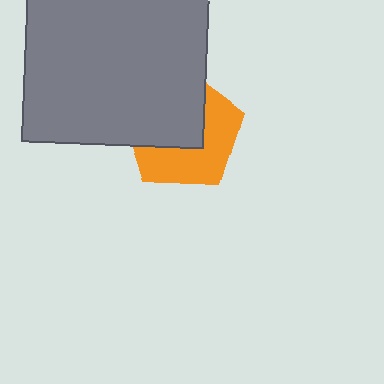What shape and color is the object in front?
The object in front is a gray rectangle.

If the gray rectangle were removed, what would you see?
You would see the complete orange pentagon.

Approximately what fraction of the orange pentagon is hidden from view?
Roughly 51% of the orange pentagon is hidden behind the gray rectangle.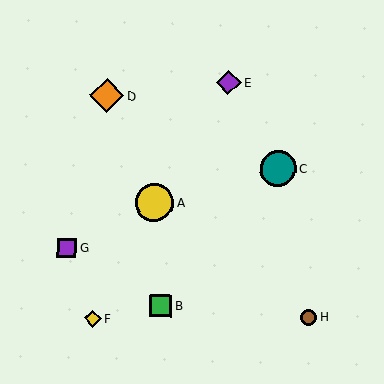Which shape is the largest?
The yellow circle (labeled A) is the largest.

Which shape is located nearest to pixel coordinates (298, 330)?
The brown circle (labeled H) at (309, 317) is nearest to that location.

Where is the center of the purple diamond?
The center of the purple diamond is at (228, 83).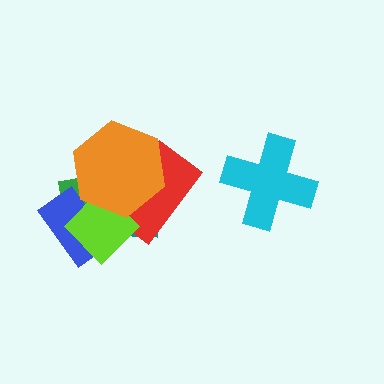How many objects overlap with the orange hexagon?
5 objects overlap with the orange hexagon.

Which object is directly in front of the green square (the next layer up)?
The red rectangle is directly in front of the green square.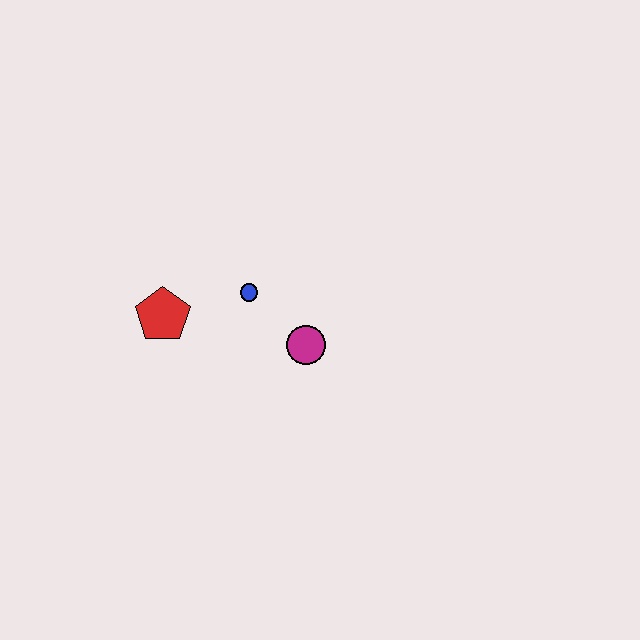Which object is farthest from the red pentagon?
The magenta circle is farthest from the red pentagon.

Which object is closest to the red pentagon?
The blue circle is closest to the red pentagon.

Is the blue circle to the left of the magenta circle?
Yes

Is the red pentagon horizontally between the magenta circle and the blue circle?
No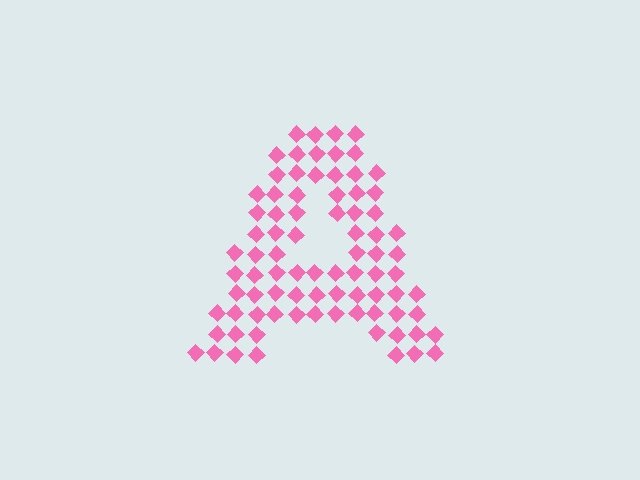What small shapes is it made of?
It is made of small diamonds.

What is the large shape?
The large shape is the letter A.